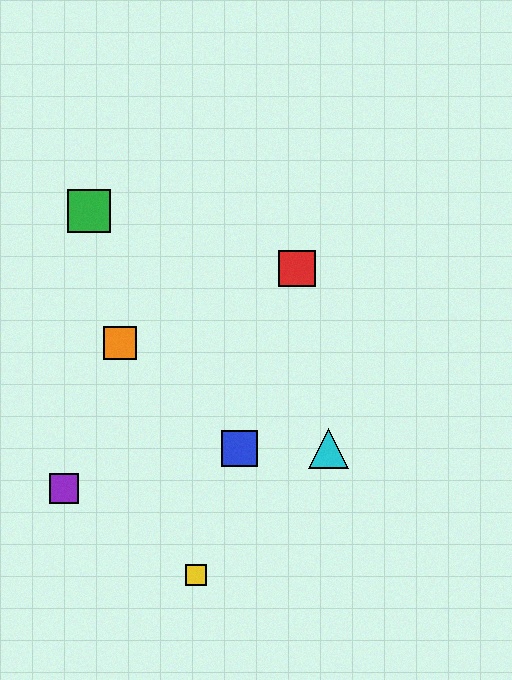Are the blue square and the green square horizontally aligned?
No, the blue square is at y≈449 and the green square is at y≈211.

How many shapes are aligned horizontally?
2 shapes (the blue square, the cyan triangle) are aligned horizontally.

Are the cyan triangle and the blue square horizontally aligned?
Yes, both are at y≈449.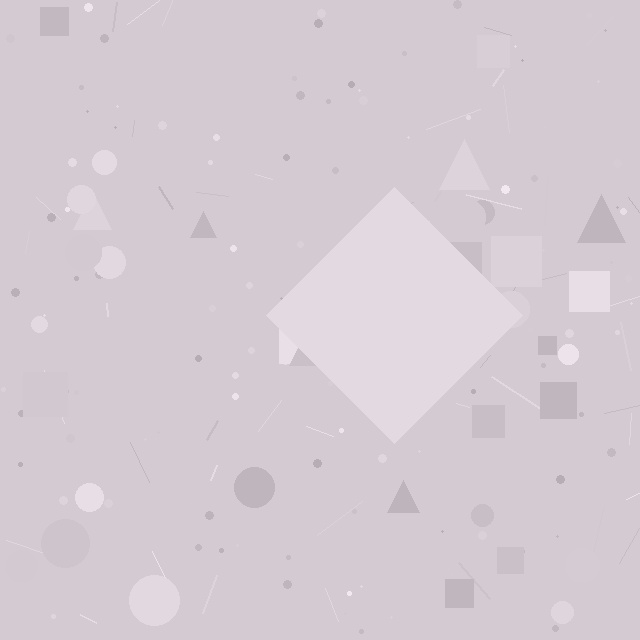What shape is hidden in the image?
A diamond is hidden in the image.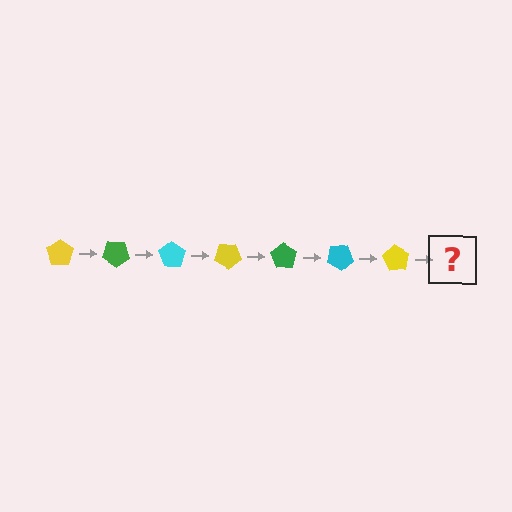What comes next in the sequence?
The next element should be a green pentagon, rotated 245 degrees from the start.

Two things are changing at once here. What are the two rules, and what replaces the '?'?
The two rules are that it rotates 35 degrees each step and the color cycles through yellow, green, and cyan. The '?' should be a green pentagon, rotated 245 degrees from the start.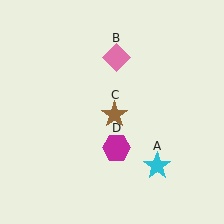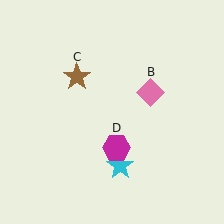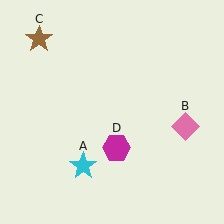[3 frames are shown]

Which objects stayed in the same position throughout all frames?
Magenta hexagon (object D) remained stationary.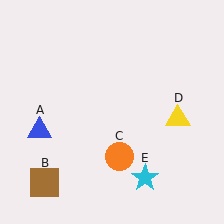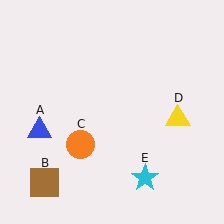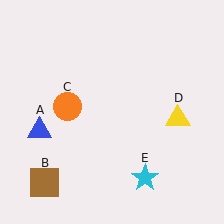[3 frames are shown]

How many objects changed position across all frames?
1 object changed position: orange circle (object C).